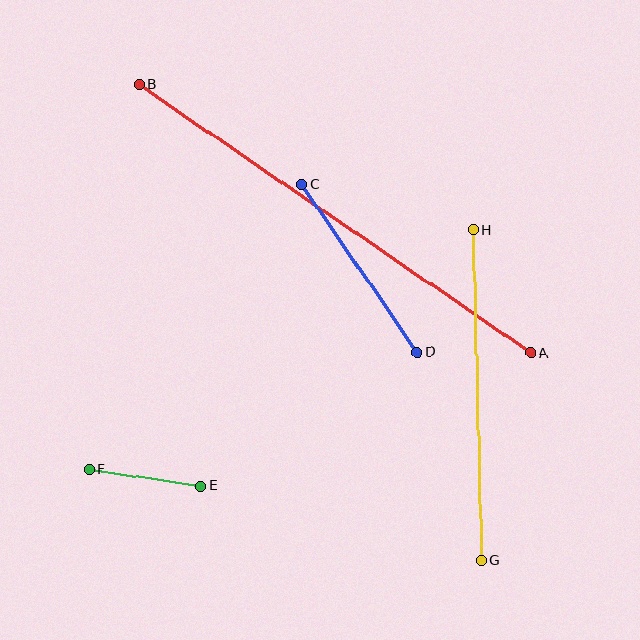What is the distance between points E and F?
The distance is approximately 113 pixels.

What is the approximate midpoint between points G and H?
The midpoint is at approximately (477, 395) pixels.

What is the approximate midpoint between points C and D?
The midpoint is at approximately (360, 268) pixels.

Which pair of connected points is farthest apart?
Points A and B are farthest apart.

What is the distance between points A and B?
The distance is approximately 475 pixels.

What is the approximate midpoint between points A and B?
The midpoint is at approximately (335, 219) pixels.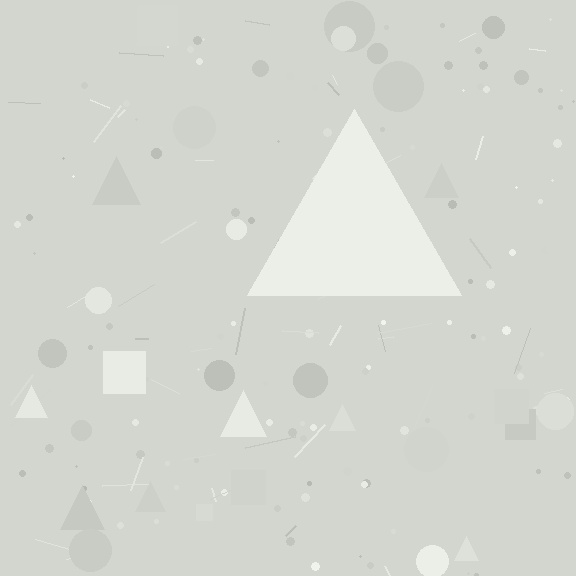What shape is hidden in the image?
A triangle is hidden in the image.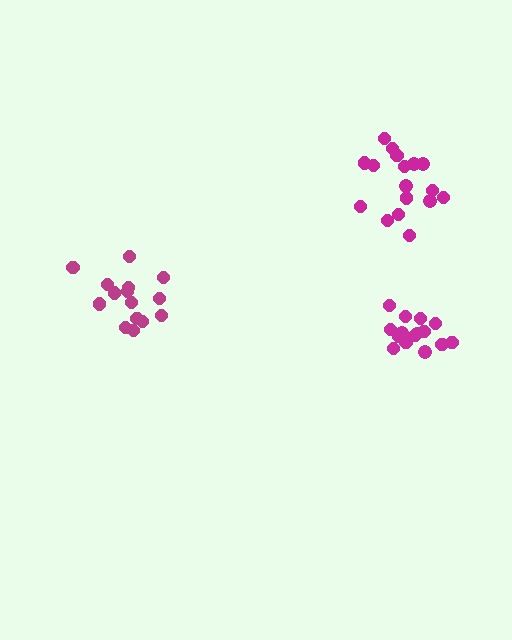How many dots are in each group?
Group 1: 15 dots, Group 2: 16 dots, Group 3: 17 dots (48 total).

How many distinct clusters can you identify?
There are 3 distinct clusters.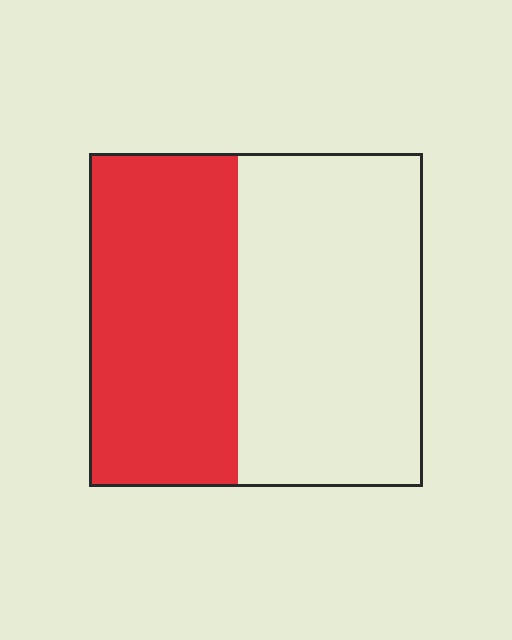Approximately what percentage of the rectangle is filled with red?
Approximately 45%.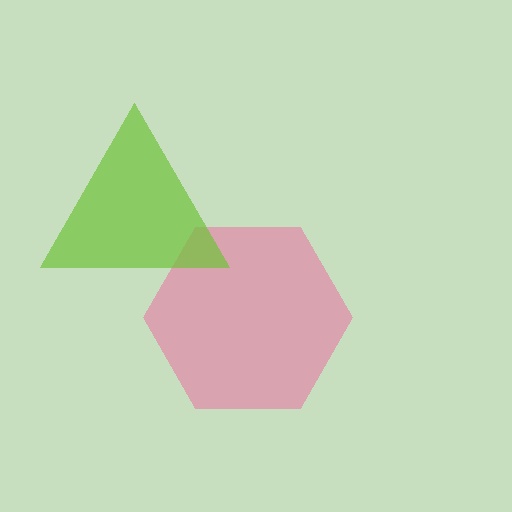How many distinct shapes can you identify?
There are 2 distinct shapes: a pink hexagon, a lime triangle.